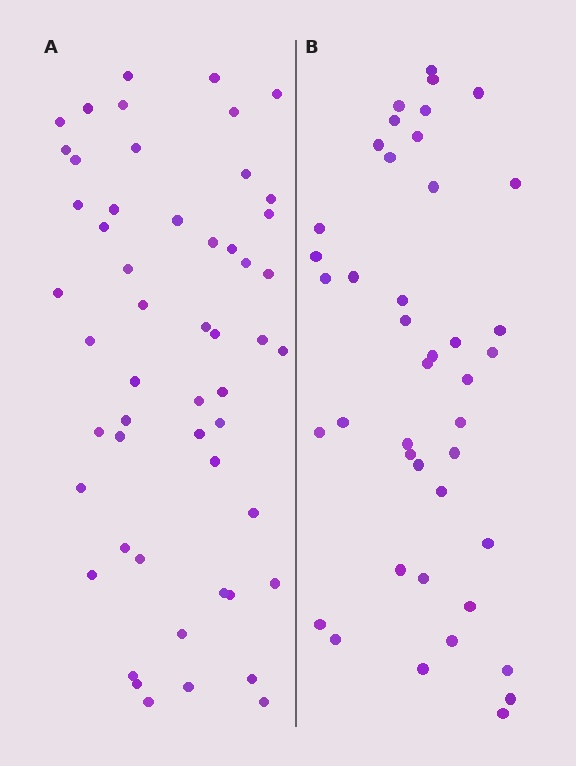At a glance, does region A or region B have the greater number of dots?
Region A (the left region) has more dots.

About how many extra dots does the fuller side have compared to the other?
Region A has roughly 12 or so more dots than region B.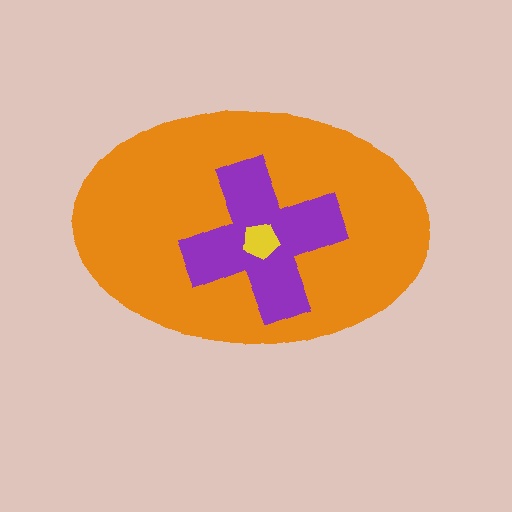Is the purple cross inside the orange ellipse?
Yes.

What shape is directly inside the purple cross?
The yellow pentagon.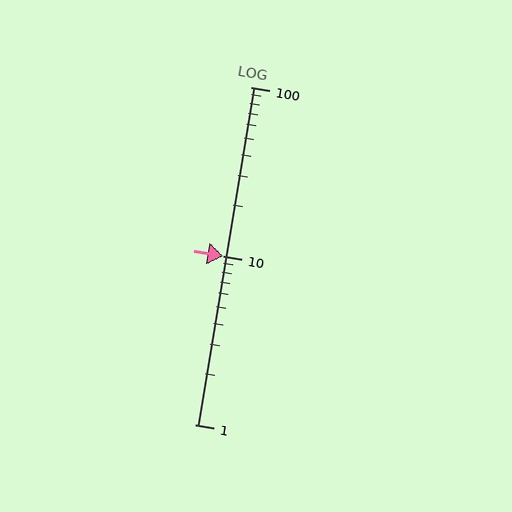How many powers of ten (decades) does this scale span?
The scale spans 2 decades, from 1 to 100.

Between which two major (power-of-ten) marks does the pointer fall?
The pointer is between 10 and 100.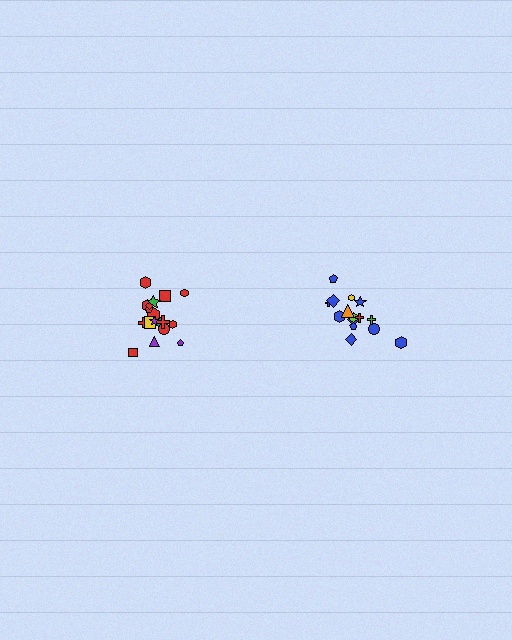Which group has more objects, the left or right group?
The left group.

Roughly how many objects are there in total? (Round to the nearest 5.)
Roughly 35 objects in total.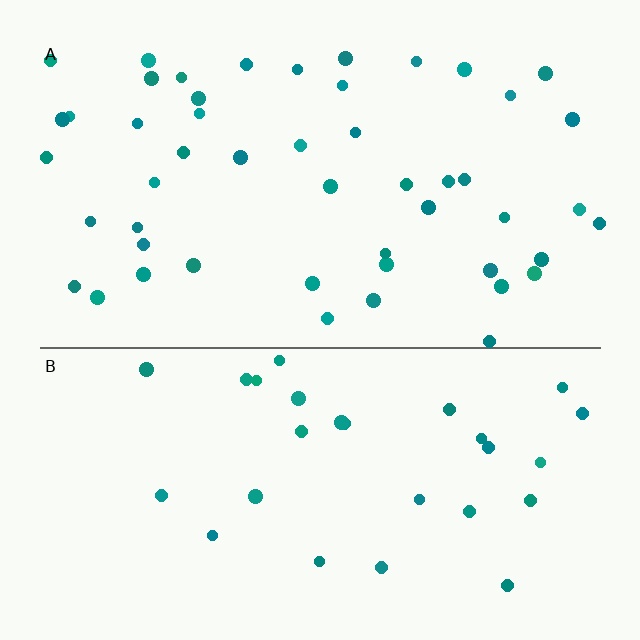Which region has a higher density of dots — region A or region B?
A (the top).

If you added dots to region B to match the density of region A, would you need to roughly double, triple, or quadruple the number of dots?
Approximately double.